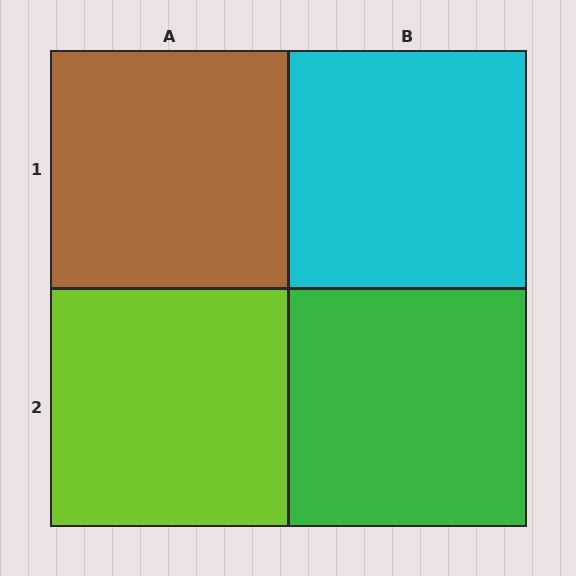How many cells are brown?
1 cell is brown.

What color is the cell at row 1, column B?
Cyan.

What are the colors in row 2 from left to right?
Lime, green.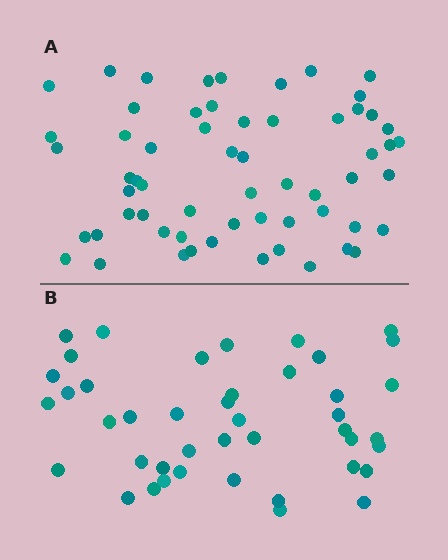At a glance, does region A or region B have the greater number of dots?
Region A (the top region) has more dots.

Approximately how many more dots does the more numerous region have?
Region A has approximately 15 more dots than region B.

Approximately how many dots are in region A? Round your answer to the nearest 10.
About 60 dots.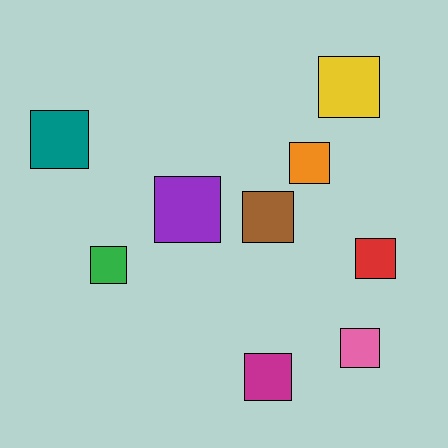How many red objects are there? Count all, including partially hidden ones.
There is 1 red object.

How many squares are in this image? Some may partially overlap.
There are 9 squares.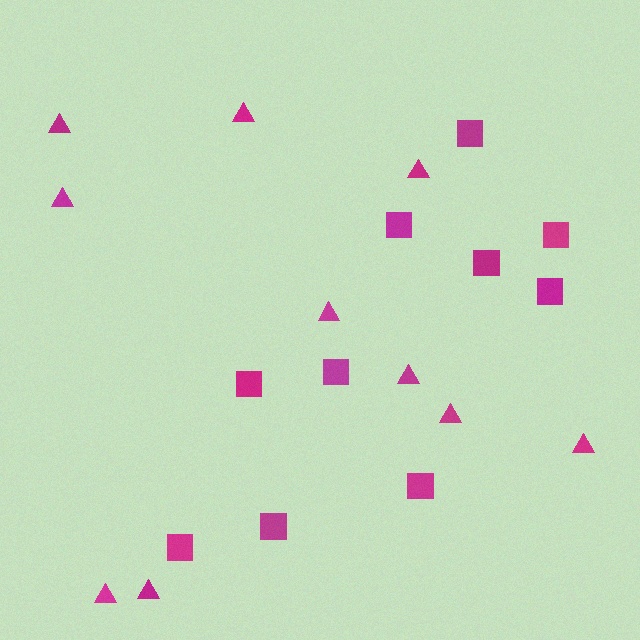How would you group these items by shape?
There are 2 groups: one group of triangles (10) and one group of squares (10).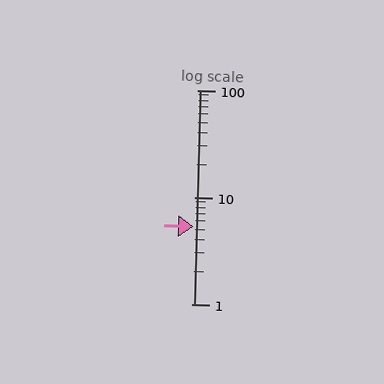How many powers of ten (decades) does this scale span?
The scale spans 2 decades, from 1 to 100.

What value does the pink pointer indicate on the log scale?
The pointer indicates approximately 5.3.